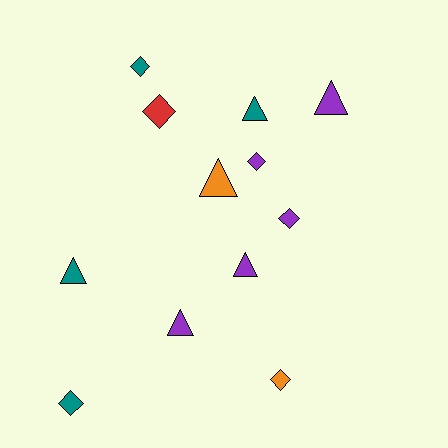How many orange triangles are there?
There is 1 orange triangle.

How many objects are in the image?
There are 12 objects.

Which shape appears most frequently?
Diamond, with 6 objects.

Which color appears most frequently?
Purple, with 5 objects.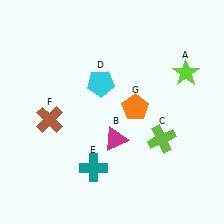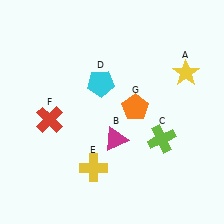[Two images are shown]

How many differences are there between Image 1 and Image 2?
There are 3 differences between the two images.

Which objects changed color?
A changed from lime to yellow. E changed from teal to yellow. F changed from brown to red.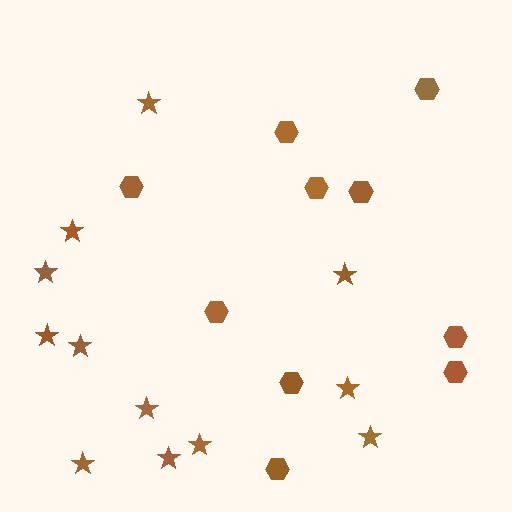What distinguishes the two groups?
There are 2 groups: one group of stars (12) and one group of hexagons (10).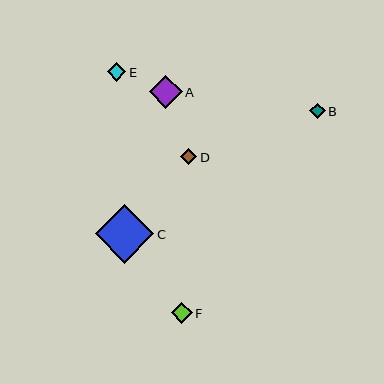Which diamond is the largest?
Diamond C is the largest with a size of approximately 58 pixels.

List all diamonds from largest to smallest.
From largest to smallest: C, A, F, E, D, B.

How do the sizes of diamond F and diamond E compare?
Diamond F and diamond E are approximately the same size.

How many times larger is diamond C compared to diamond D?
Diamond C is approximately 3.6 times the size of diamond D.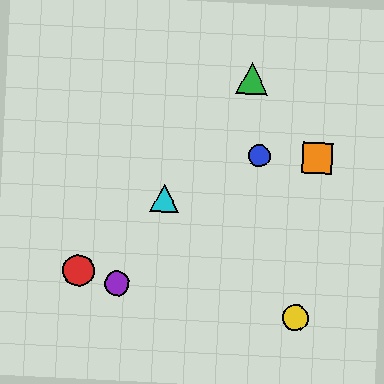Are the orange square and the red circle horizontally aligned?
No, the orange square is at y≈158 and the red circle is at y≈270.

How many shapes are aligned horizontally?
2 shapes (the blue circle, the orange square) are aligned horizontally.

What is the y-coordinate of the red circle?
The red circle is at y≈270.